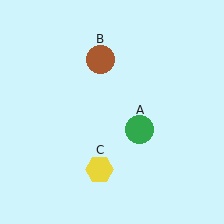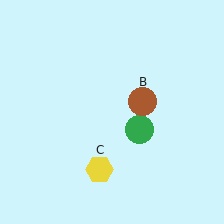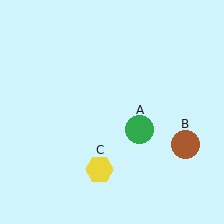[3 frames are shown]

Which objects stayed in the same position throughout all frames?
Green circle (object A) and yellow hexagon (object C) remained stationary.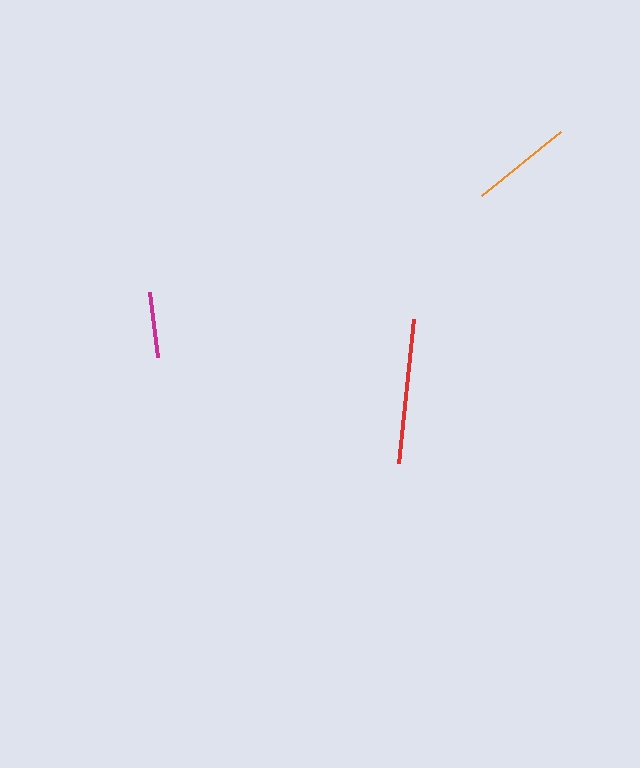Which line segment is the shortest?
The magenta line is the shortest at approximately 65 pixels.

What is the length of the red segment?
The red segment is approximately 144 pixels long.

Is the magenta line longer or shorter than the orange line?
The orange line is longer than the magenta line.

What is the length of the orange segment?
The orange segment is approximately 102 pixels long.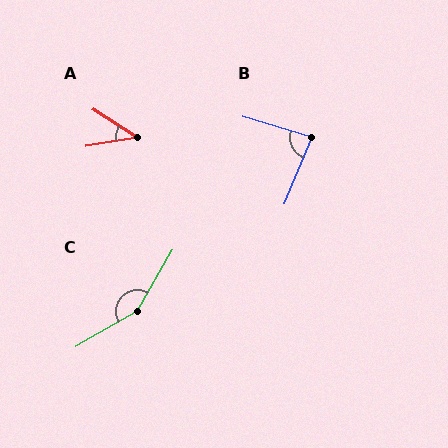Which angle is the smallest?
A, at approximately 42 degrees.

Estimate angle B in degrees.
Approximately 84 degrees.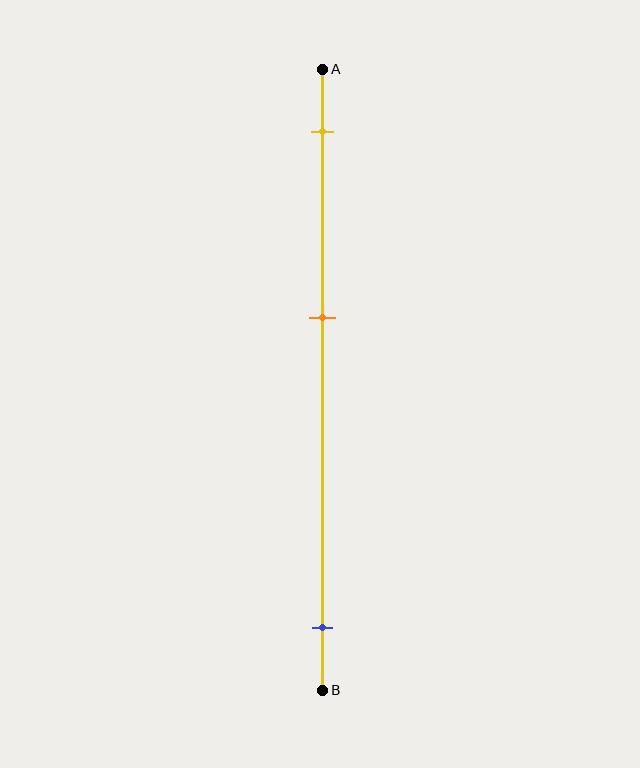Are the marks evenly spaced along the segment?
No, the marks are not evenly spaced.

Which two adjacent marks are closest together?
The yellow and orange marks are the closest adjacent pair.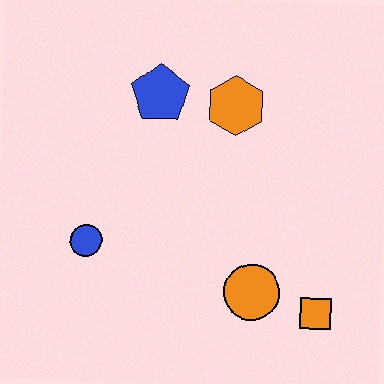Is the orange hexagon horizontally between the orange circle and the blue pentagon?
Yes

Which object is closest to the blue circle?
The blue pentagon is closest to the blue circle.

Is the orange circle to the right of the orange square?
No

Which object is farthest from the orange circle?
The blue pentagon is farthest from the orange circle.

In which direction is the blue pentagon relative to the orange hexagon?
The blue pentagon is to the left of the orange hexagon.